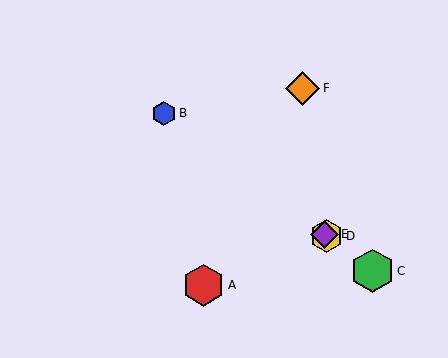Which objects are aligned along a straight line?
Objects B, C, D, E are aligned along a straight line.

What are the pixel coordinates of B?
Object B is at (164, 113).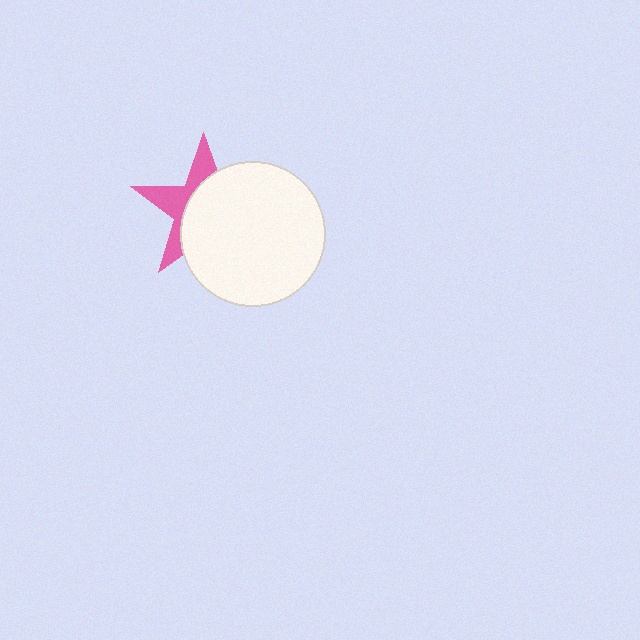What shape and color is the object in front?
The object in front is a white circle.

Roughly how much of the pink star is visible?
A small part of it is visible (roughly 37%).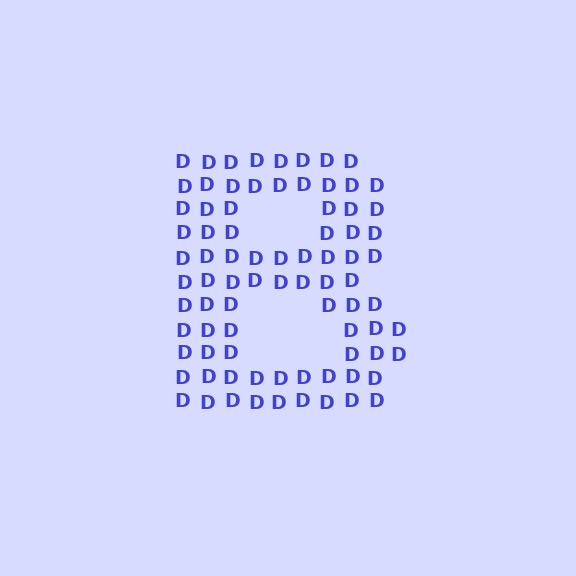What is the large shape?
The large shape is the letter B.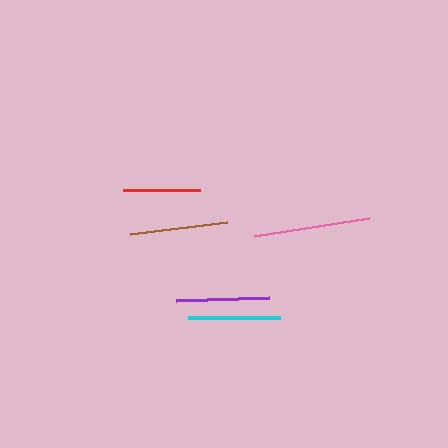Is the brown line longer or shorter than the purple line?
The brown line is longer than the purple line.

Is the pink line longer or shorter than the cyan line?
The pink line is longer than the cyan line.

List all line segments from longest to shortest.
From longest to shortest: pink, brown, purple, cyan, red.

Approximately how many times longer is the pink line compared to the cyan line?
The pink line is approximately 1.3 times the length of the cyan line.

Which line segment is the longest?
The pink line is the longest at approximately 116 pixels.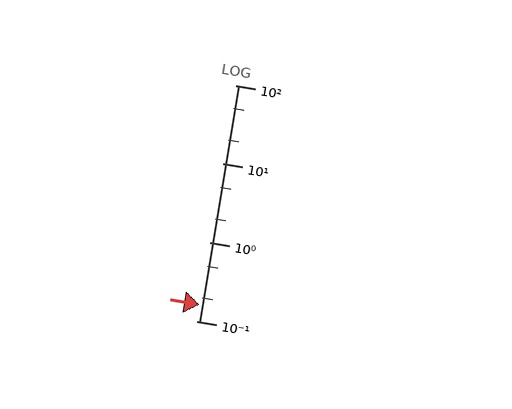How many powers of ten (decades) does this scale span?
The scale spans 3 decades, from 0.1 to 100.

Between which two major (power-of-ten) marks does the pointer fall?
The pointer is between 0.1 and 1.